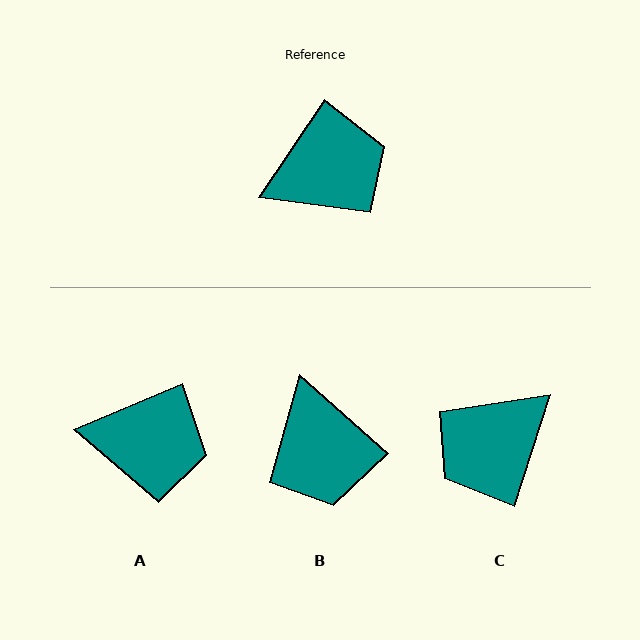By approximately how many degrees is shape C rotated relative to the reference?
Approximately 164 degrees clockwise.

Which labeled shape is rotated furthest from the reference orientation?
C, about 164 degrees away.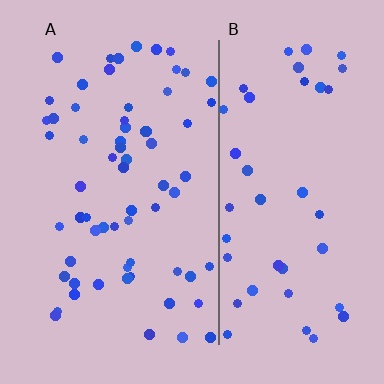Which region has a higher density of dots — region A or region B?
A (the left).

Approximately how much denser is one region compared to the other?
Approximately 1.5× — region A over region B.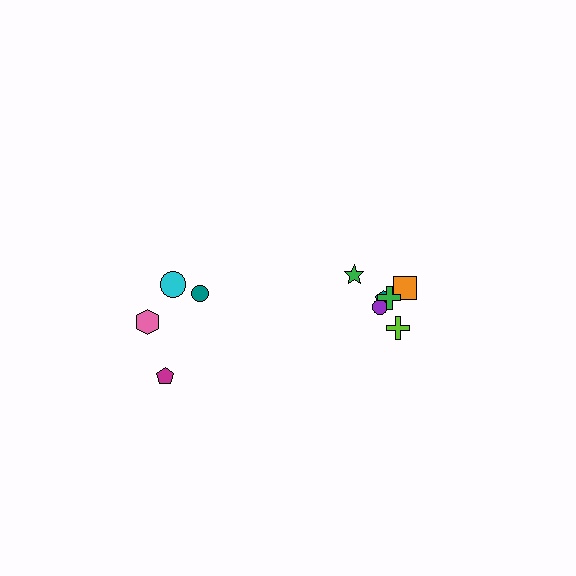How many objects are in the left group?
There are 4 objects.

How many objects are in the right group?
There are 6 objects.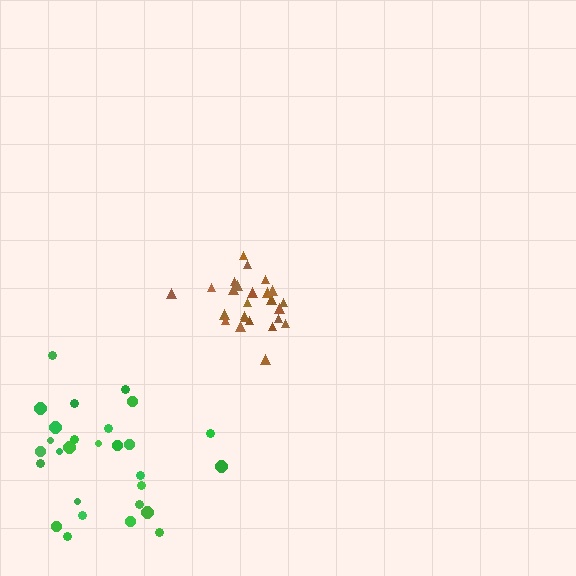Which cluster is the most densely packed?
Brown.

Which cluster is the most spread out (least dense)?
Green.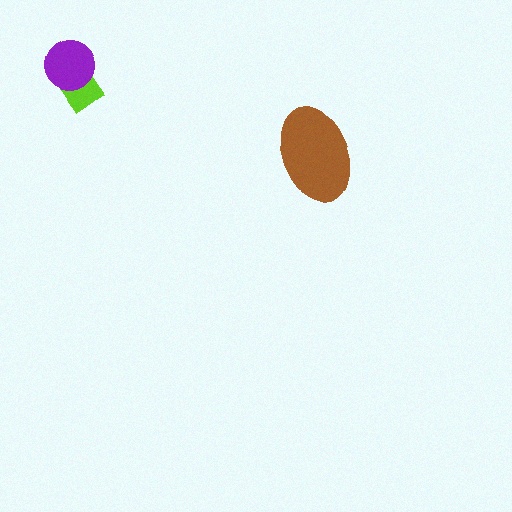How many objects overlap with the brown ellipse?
0 objects overlap with the brown ellipse.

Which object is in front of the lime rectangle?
The purple circle is in front of the lime rectangle.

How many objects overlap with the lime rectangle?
1 object overlaps with the lime rectangle.